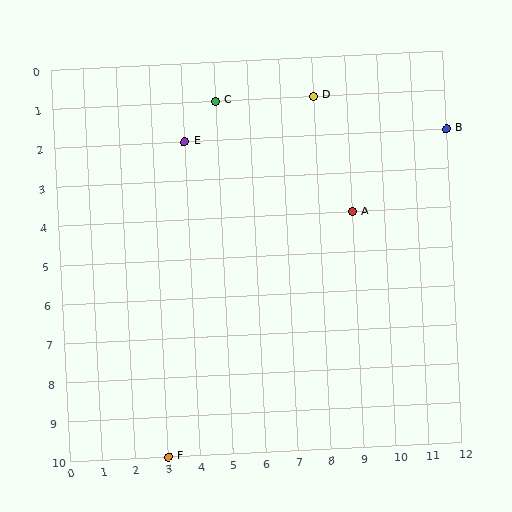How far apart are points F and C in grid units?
Points F and C are 2 columns and 9 rows apart (about 9.2 grid units diagonally).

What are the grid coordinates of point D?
Point D is at grid coordinates (8, 1).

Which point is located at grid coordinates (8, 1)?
Point D is at (8, 1).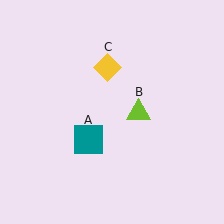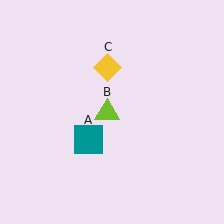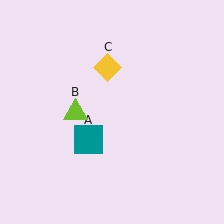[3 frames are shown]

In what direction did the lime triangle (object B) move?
The lime triangle (object B) moved left.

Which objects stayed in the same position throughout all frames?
Teal square (object A) and yellow diamond (object C) remained stationary.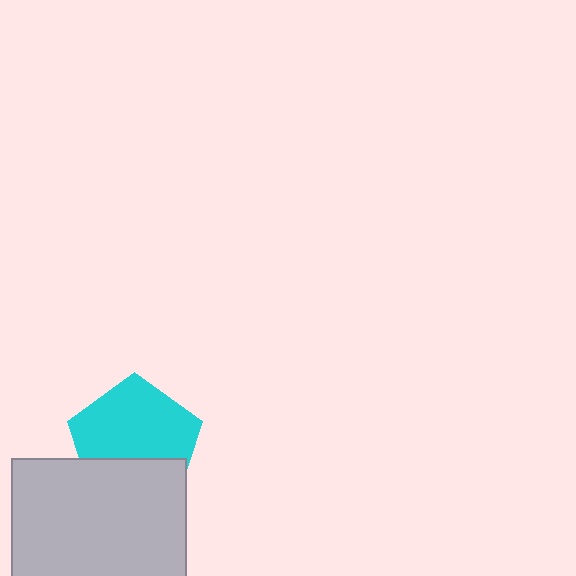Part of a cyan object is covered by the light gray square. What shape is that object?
It is a pentagon.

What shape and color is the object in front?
The object in front is a light gray square.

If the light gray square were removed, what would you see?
You would see the complete cyan pentagon.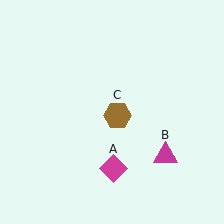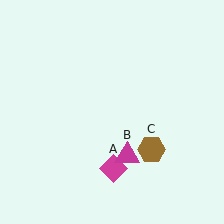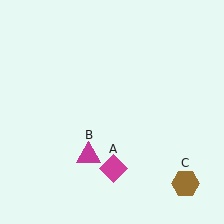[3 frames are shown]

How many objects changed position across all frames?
2 objects changed position: magenta triangle (object B), brown hexagon (object C).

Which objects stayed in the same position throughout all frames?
Magenta diamond (object A) remained stationary.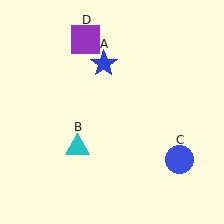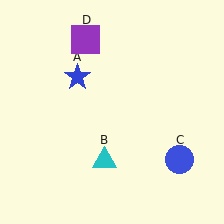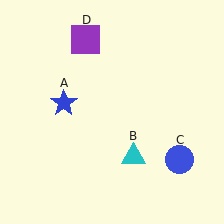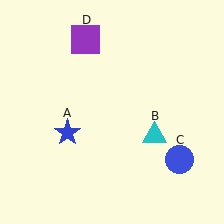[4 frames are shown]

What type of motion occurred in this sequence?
The blue star (object A), cyan triangle (object B) rotated counterclockwise around the center of the scene.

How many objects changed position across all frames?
2 objects changed position: blue star (object A), cyan triangle (object B).